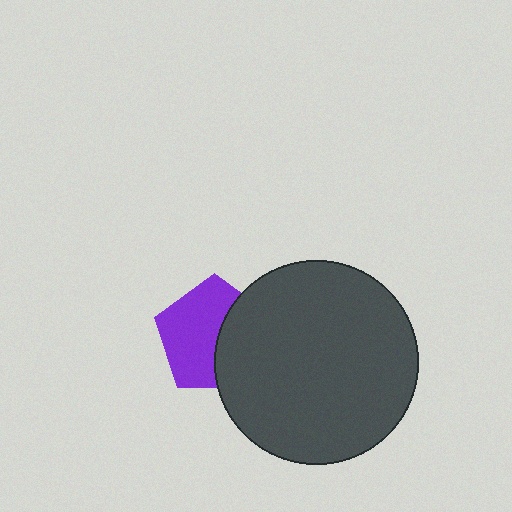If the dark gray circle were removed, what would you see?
You would see the complete purple pentagon.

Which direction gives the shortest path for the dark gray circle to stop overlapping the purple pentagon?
Moving right gives the shortest separation.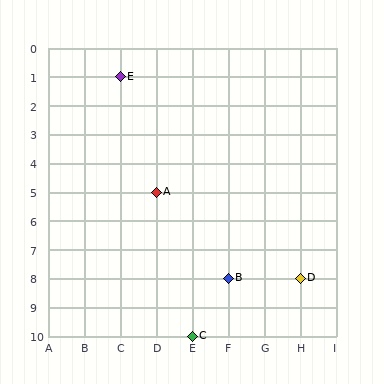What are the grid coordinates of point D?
Point D is at grid coordinates (H, 8).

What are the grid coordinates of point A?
Point A is at grid coordinates (D, 5).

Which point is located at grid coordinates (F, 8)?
Point B is at (F, 8).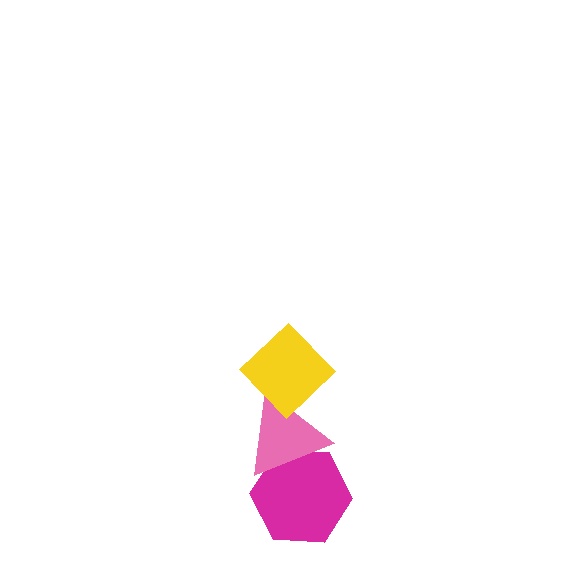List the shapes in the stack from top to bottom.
From top to bottom: the yellow diamond, the pink triangle, the magenta hexagon.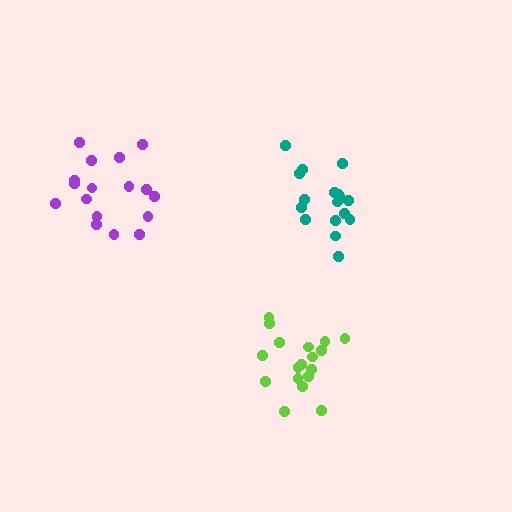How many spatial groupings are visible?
There are 3 spatial groupings.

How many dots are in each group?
Group 1: 17 dots, Group 2: 18 dots, Group 3: 17 dots (52 total).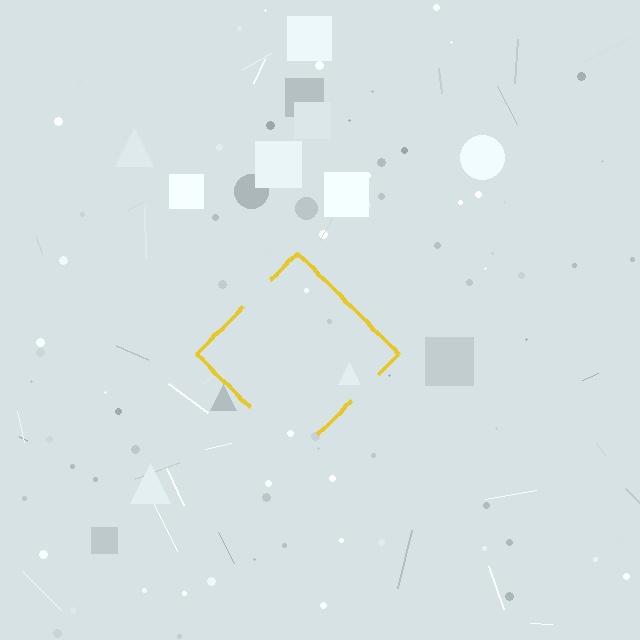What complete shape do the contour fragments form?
The contour fragments form a diamond.